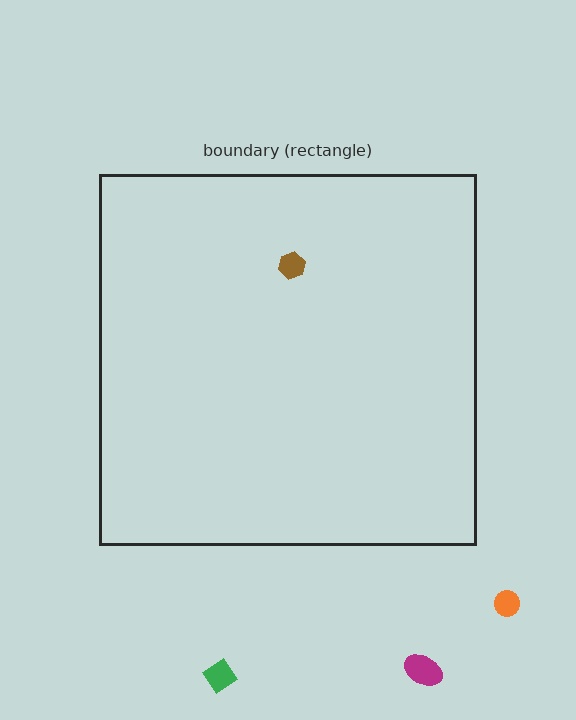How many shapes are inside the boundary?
1 inside, 3 outside.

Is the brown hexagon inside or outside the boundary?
Inside.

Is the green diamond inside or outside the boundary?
Outside.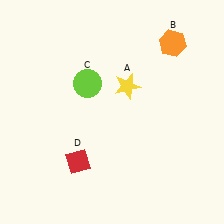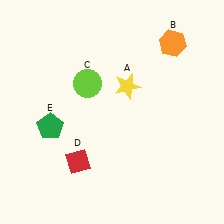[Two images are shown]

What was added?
A green pentagon (E) was added in Image 2.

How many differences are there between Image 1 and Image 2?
There is 1 difference between the two images.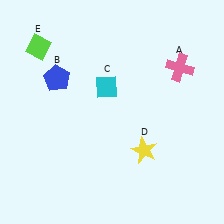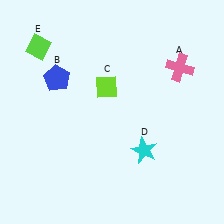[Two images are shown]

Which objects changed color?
C changed from cyan to lime. D changed from yellow to cyan.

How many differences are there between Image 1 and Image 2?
There are 2 differences between the two images.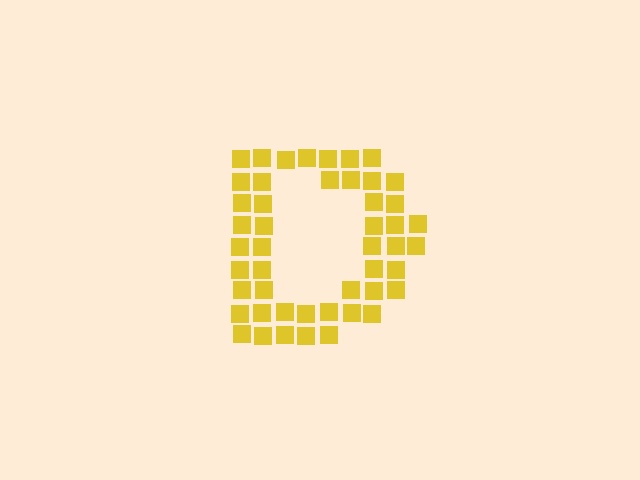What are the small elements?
The small elements are squares.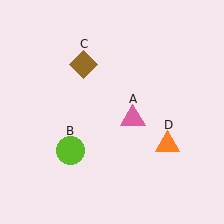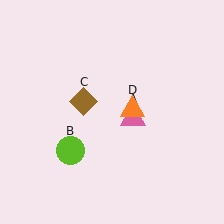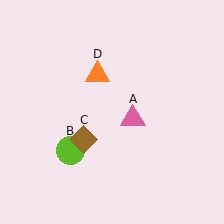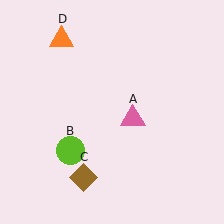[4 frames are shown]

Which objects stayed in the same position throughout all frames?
Pink triangle (object A) and lime circle (object B) remained stationary.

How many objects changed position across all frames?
2 objects changed position: brown diamond (object C), orange triangle (object D).